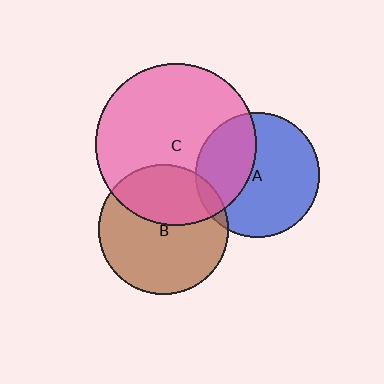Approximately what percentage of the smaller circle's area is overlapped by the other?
Approximately 5%.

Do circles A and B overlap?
Yes.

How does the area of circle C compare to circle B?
Approximately 1.5 times.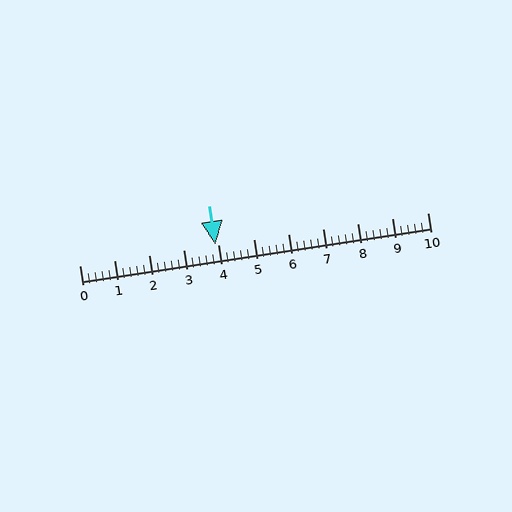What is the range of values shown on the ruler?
The ruler shows values from 0 to 10.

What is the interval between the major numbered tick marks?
The major tick marks are spaced 1 units apart.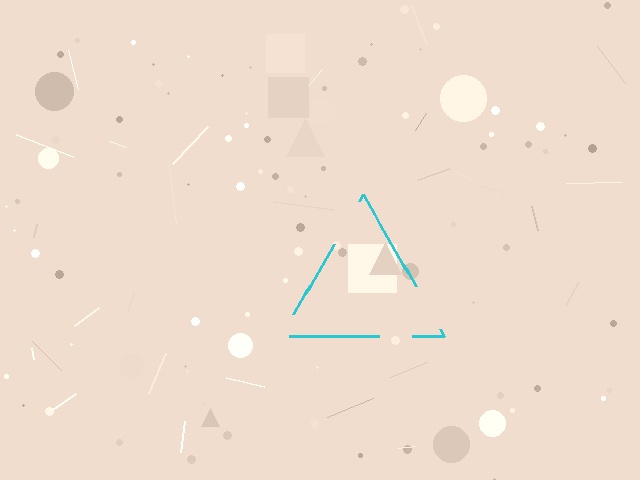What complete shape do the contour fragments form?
The contour fragments form a triangle.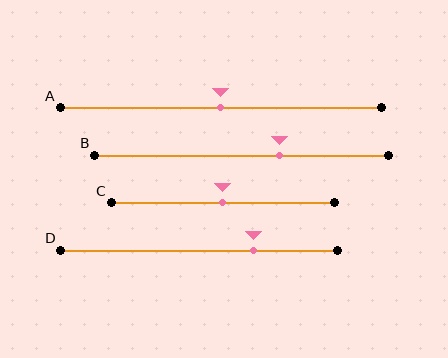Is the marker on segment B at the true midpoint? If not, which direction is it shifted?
No, the marker on segment B is shifted to the right by about 13% of the segment length.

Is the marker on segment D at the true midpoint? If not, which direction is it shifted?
No, the marker on segment D is shifted to the right by about 20% of the segment length.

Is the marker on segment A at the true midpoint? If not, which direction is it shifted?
Yes, the marker on segment A is at the true midpoint.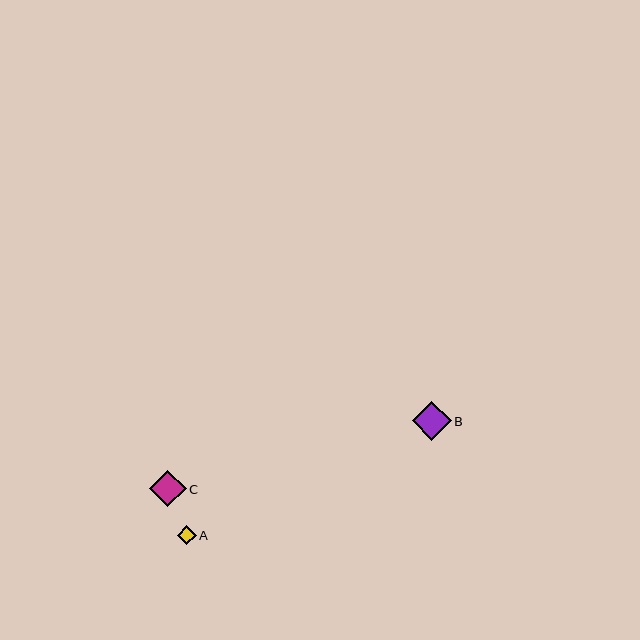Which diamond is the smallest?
Diamond A is the smallest with a size of approximately 19 pixels.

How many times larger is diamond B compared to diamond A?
Diamond B is approximately 2.1 times the size of diamond A.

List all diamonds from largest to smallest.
From largest to smallest: B, C, A.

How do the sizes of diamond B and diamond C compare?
Diamond B and diamond C are approximately the same size.